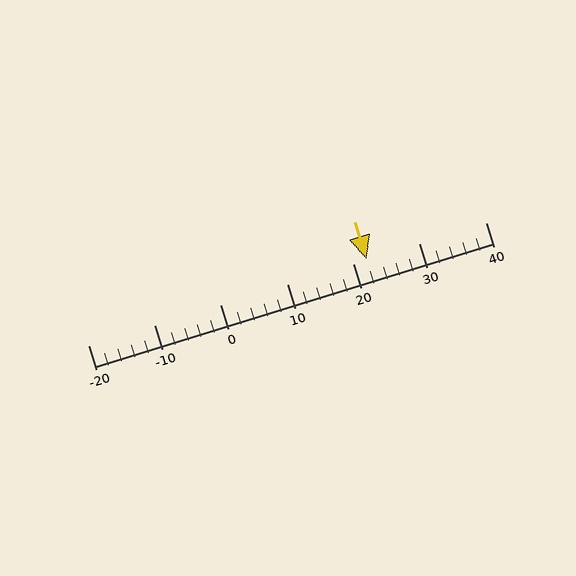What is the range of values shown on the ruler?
The ruler shows values from -20 to 40.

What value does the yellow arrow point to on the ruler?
The yellow arrow points to approximately 22.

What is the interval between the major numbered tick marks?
The major tick marks are spaced 10 units apart.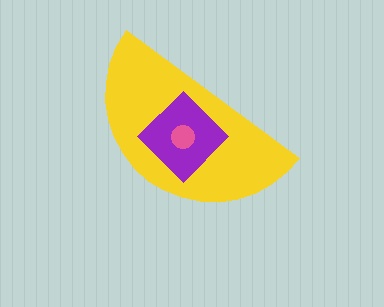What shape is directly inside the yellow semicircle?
The purple diamond.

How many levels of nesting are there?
3.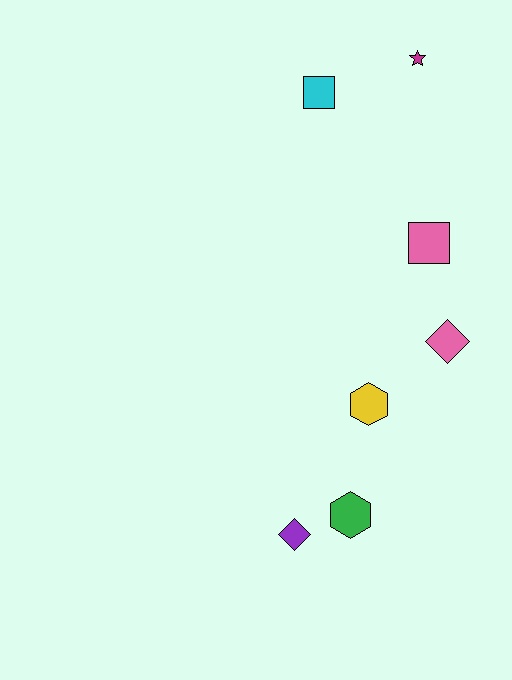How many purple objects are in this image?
There is 1 purple object.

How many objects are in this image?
There are 7 objects.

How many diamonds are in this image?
There are 2 diamonds.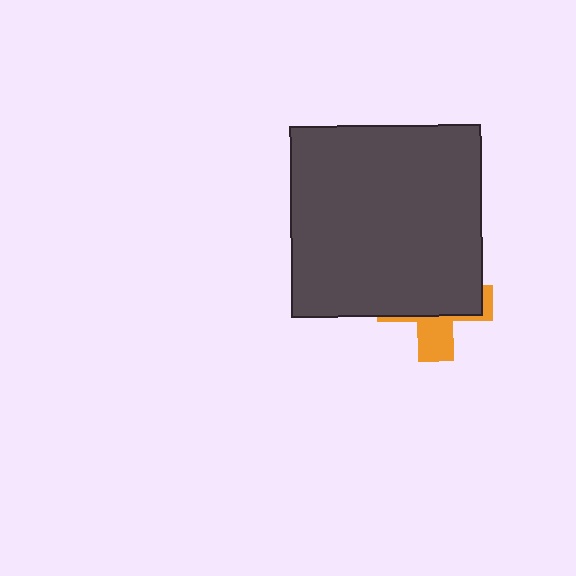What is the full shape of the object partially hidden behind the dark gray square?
The partially hidden object is an orange cross.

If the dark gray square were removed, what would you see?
You would see the complete orange cross.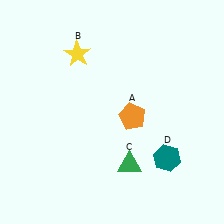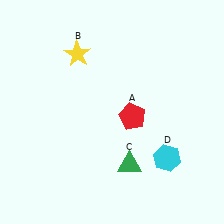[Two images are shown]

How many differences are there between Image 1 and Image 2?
There are 2 differences between the two images.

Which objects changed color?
A changed from orange to red. D changed from teal to cyan.